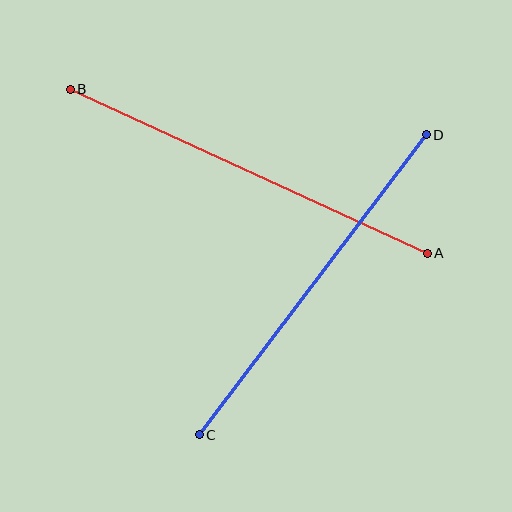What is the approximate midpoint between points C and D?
The midpoint is at approximately (313, 285) pixels.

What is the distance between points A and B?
The distance is approximately 393 pixels.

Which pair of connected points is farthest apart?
Points A and B are farthest apart.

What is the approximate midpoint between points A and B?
The midpoint is at approximately (249, 171) pixels.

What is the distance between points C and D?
The distance is approximately 376 pixels.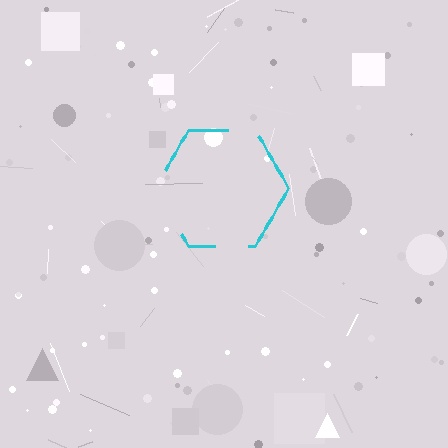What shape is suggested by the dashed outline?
The dashed outline suggests a hexagon.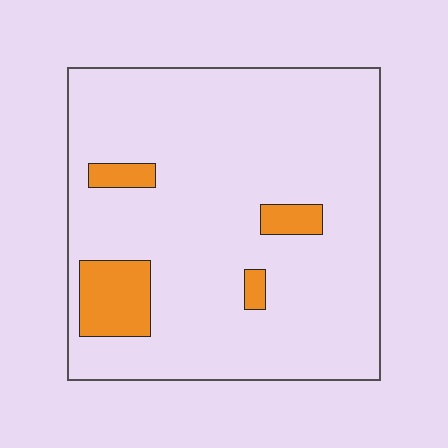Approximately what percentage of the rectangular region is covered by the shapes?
Approximately 10%.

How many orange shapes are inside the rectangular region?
4.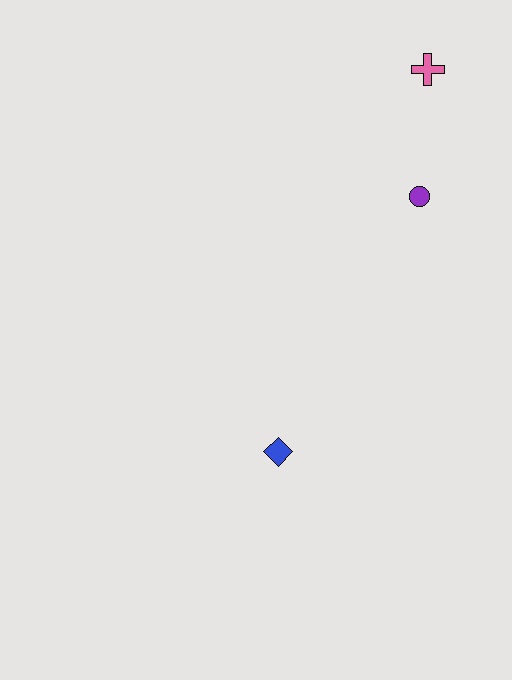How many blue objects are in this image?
There is 1 blue object.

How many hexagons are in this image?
There are no hexagons.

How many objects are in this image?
There are 3 objects.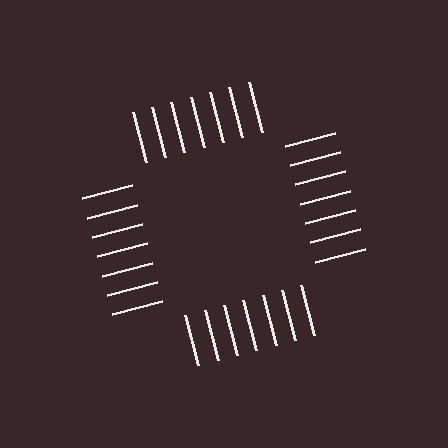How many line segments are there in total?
28 — 7 along each of the 4 edges.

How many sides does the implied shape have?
4 sides — the line-ends trace a square.